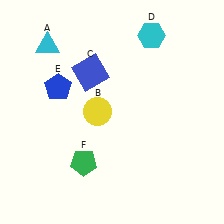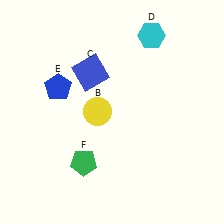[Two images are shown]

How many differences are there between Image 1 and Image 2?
There is 1 difference between the two images.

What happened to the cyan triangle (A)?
The cyan triangle (A) was removed in Image 2. It was in the top-left area of Image 1.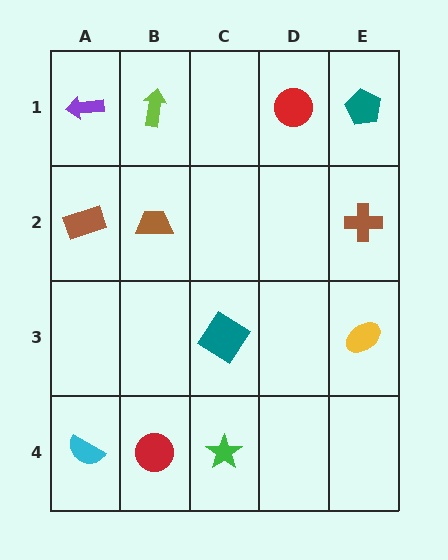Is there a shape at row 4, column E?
No, that cell is empty.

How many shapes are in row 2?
3 shapes.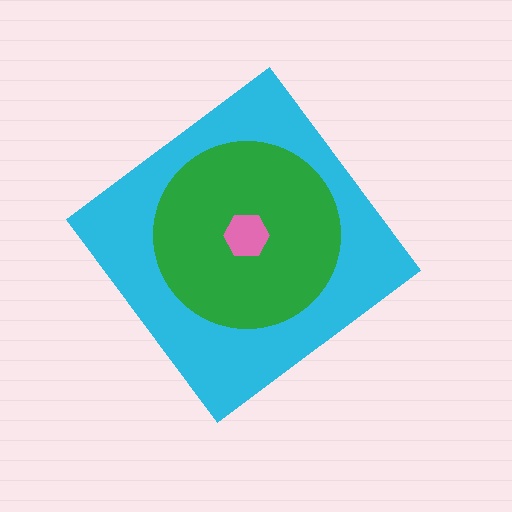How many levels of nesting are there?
3.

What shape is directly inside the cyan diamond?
The green circle.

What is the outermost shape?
The cyan diamond.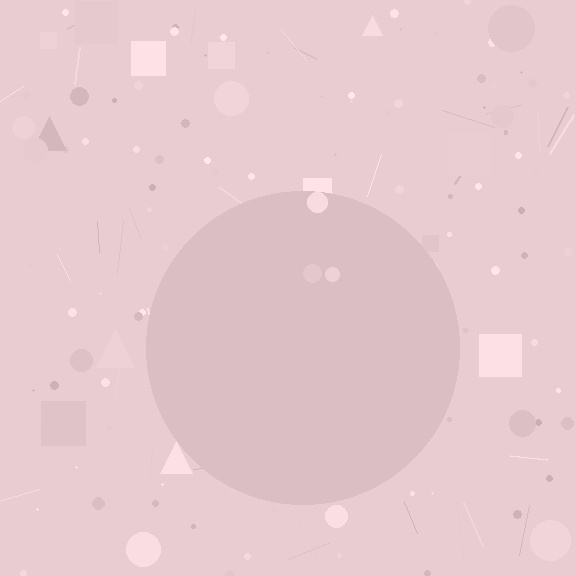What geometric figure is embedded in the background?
A circle is embedded in the background.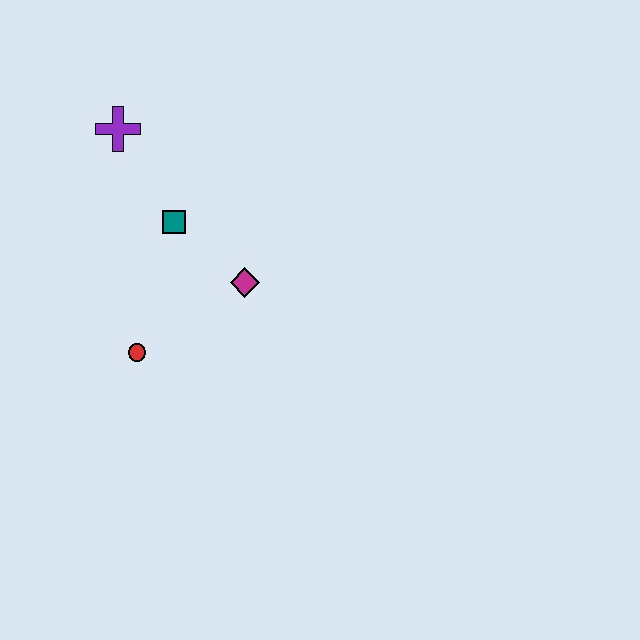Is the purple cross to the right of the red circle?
No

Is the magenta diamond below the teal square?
Yes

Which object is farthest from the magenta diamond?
The purple cross is farthest from the magenta diamond.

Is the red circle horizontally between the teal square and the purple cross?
Yes